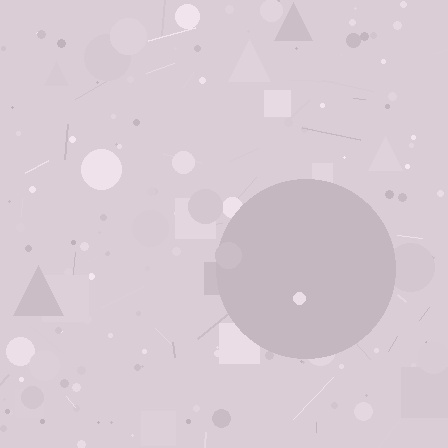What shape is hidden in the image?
A circle is hidden in the image.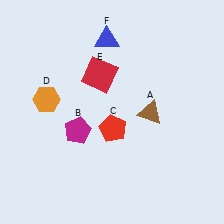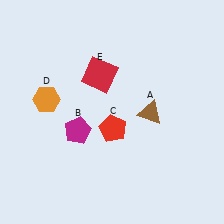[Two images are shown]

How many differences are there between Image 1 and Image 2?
There is 1 difference between the two images.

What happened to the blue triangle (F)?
The blue triangle (F) was removed in Image 2. It was in the top-left area of Image 1.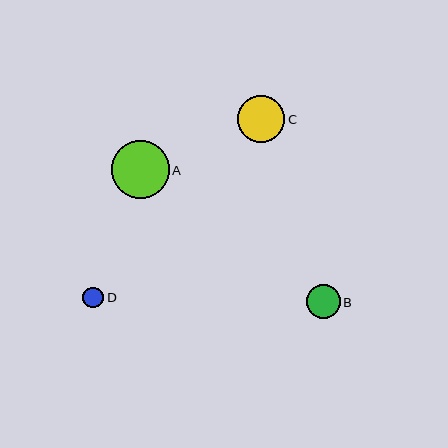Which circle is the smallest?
Circle D is the smallest with a size of approximately 21 pixels.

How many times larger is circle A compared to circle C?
Circle A is approximately 1.2 times the size of circle C.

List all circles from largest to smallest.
From largest to smallest: A, C, B, D.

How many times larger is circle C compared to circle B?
Circle C is approximately 1.4 times the size of circle B.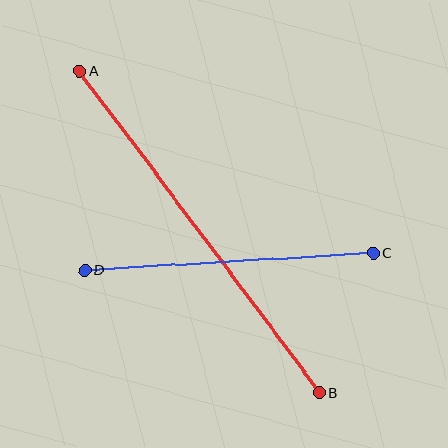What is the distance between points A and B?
The distance is approximately 402 pixels.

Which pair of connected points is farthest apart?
Points A and B are farthest apart.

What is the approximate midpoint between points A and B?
The midpoint is at approximately (199, 232) pixels.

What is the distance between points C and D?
The distance is approximately 289 pixels.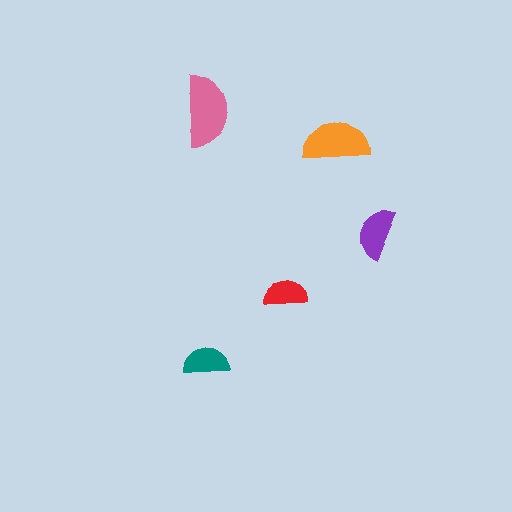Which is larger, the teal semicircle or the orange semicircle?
The orange one.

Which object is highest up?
The pink semicircle is topmost.